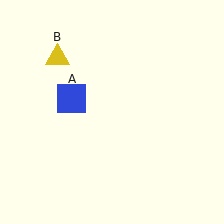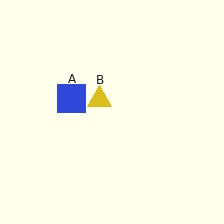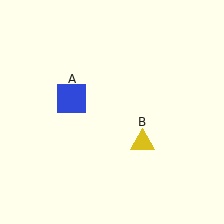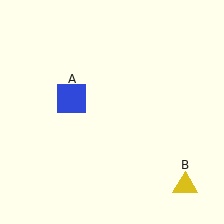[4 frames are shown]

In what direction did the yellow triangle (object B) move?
The yellow triangle (object B) moved down and to the right.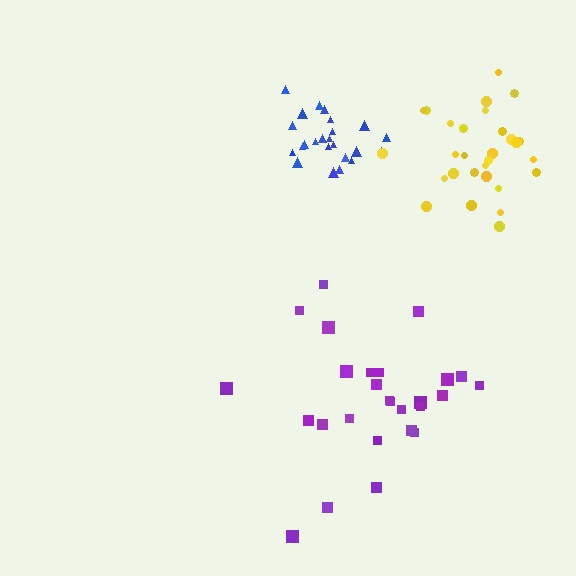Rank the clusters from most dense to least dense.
blue, yellow, purple.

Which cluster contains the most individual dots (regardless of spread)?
Yellow (29).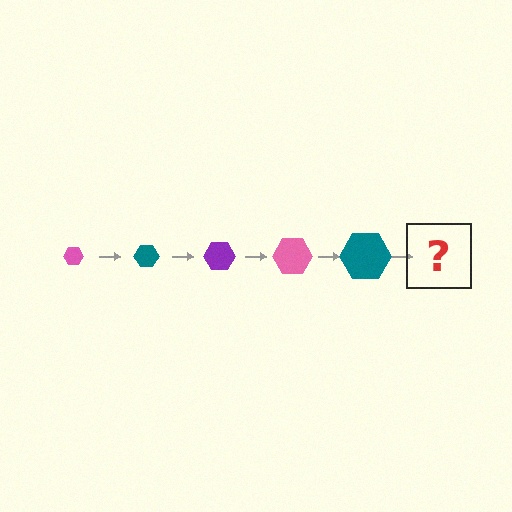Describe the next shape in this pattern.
It should be a purple hexagon, larger than the previous one.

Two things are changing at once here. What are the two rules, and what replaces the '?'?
The two rules are that the hexagon grows larger each step and the color cycles through pink, teal, and purple. The '?' should be a purple hexagon, larger than the previous one.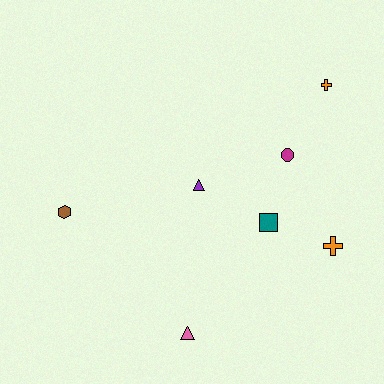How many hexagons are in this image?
There is 1 hexagon.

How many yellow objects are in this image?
There are no yellow objects.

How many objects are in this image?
There are 7 objects.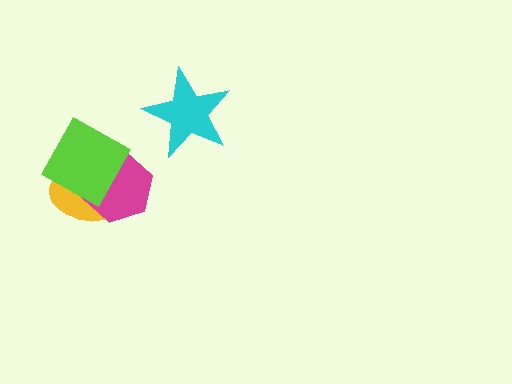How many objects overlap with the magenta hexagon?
2 objects overlap with the magenta hexagon.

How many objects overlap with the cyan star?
0 objects overlap with the cyan star.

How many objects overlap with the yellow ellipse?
2 objects overlap with the yellow ellipse.